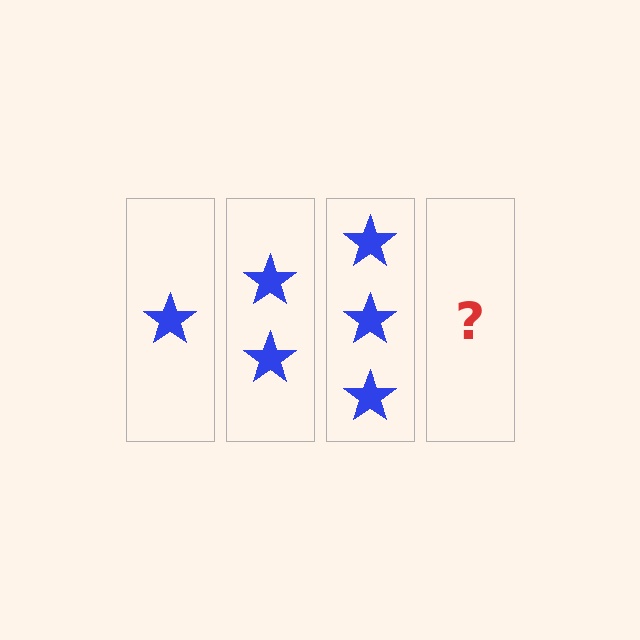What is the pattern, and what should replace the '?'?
The pattern is that each step adds one more star. The '?' should be 4 stars.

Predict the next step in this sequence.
The next step is 4 stars.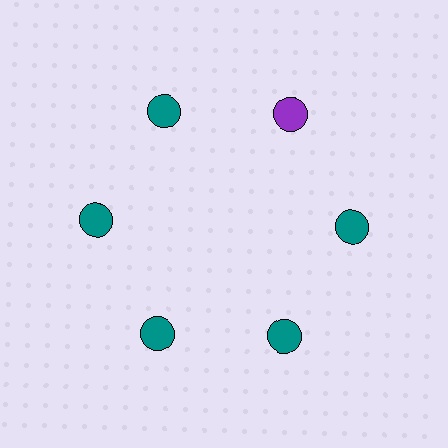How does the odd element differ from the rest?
It has a different color: purple instead of teal.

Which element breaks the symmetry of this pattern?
The purple circle at roughly the 1 o'clock position breaks the symmetry. All other shapes are teal circles.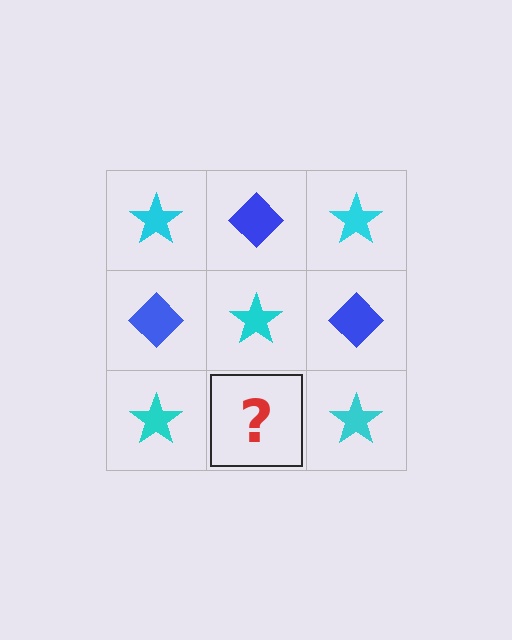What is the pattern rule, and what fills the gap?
The rule is that it alternates cyan star and blue diamond in a checkerboard pattern. The gap should be filled with a blue diamond.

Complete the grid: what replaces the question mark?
The question mark should be replaced with a blue diamond.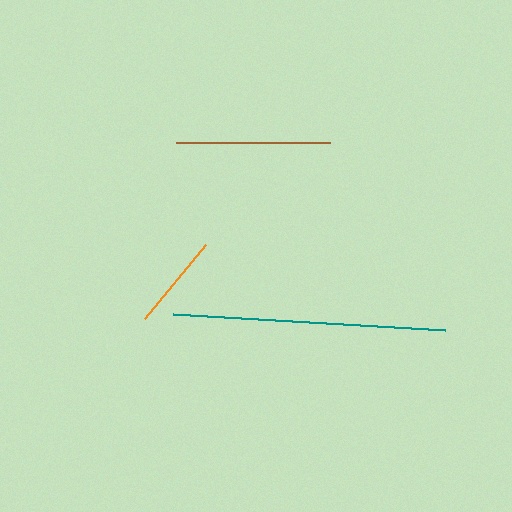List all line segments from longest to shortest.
From longest to shortest: teal, brown, orange.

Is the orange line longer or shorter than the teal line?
The teal line is longer than the orange line.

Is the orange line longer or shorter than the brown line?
The brown line is longer than the orange line.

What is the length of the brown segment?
The brown segment is approximately 154 pixels long.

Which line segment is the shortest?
The orange line is the shortest at approximately 95 pixels.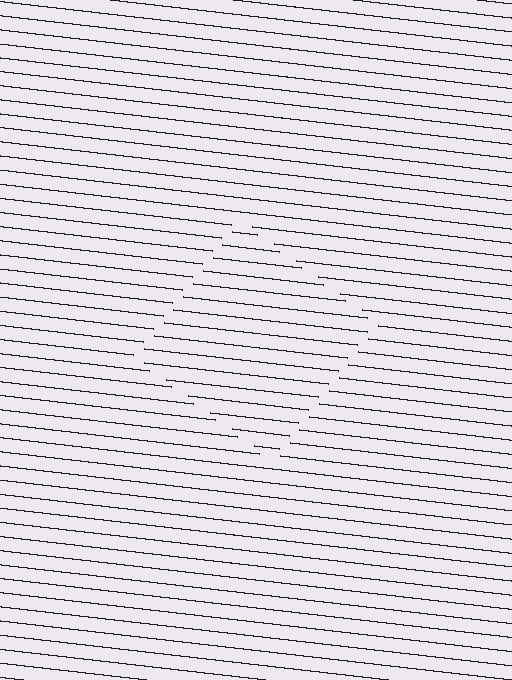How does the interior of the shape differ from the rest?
The interior of the shape contains the same grating, shifted by half a period — the contour is defined by the phase discontinuity where line-ends from the inner and outer gratings abut.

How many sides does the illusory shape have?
4 sides — the line-ends trace a square.